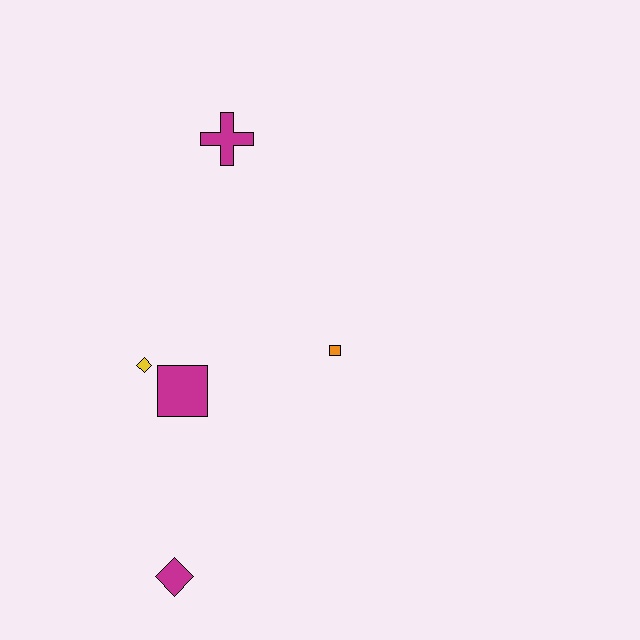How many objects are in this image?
There are 5 objects.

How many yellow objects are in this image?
There is 1 yellow object.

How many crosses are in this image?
There is 1 cross.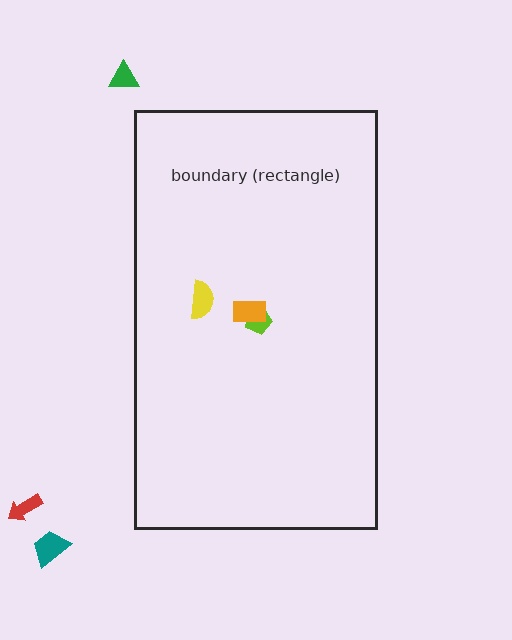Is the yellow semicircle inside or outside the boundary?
Inside.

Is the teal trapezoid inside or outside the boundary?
Outside.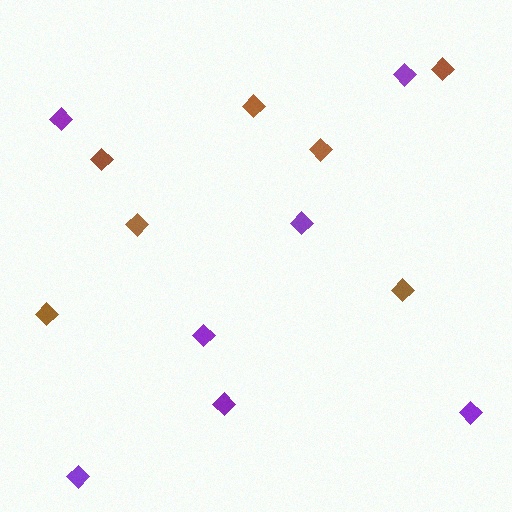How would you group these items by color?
There are 2 groups: one group of purple diamonds (7) and one group of brown diamonds (7).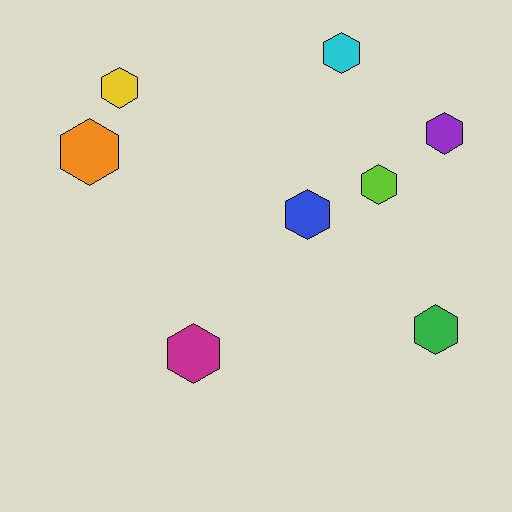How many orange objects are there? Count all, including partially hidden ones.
There is 1 orange object.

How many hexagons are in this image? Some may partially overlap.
There are 8 hexagons.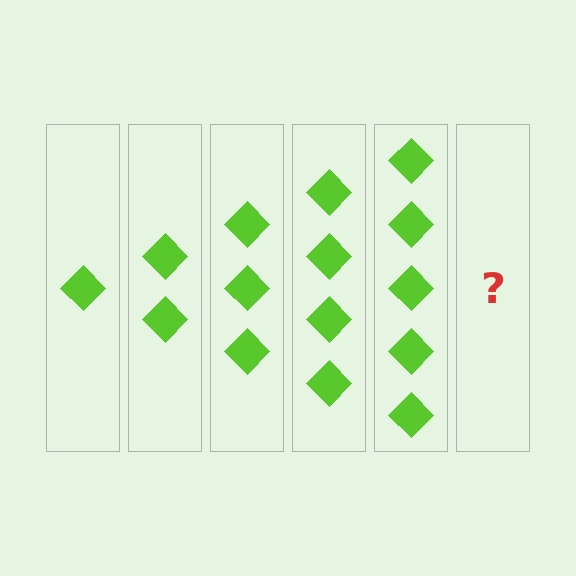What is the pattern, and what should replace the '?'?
The pattern is that each step adds one more diamond. The '?' should be 6 diamonds.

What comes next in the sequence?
The next element should be 6 diamonds.